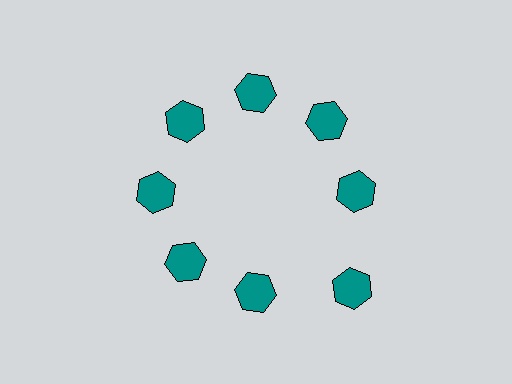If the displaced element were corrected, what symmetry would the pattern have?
It would have 8-fold rotational symmetry — the pattern would map onto itself every 45 degrees.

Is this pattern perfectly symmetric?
No. The 8 teal hexagons are arranged in a ring, but one element near the 4 o'clock position is pushed outward from the center, breaking the 8-fold rotational symmetry.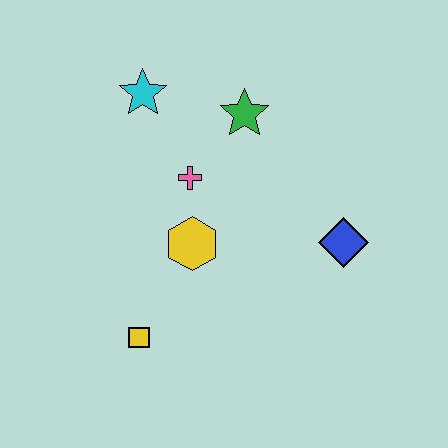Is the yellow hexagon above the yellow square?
Yes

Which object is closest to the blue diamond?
The yellow hexagon is closest to the blue diamond.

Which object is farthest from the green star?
The yellow square is farthest from the green star.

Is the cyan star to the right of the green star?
No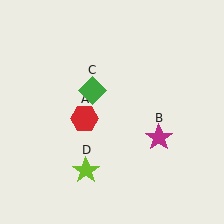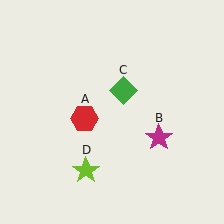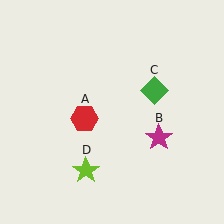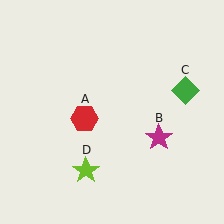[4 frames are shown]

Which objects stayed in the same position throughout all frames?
Red hexagon (object A) and magenta star (object B) and lime star (object D) remained stationary.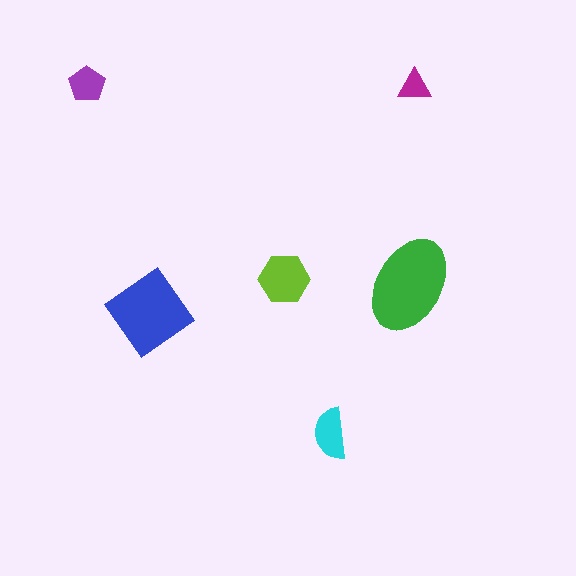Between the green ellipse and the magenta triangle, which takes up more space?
The green ellipse.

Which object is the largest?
The green ellipse.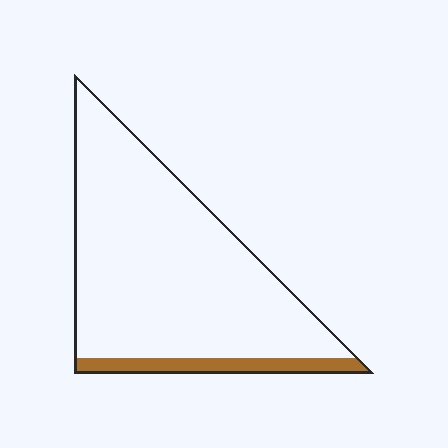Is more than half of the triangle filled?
No.